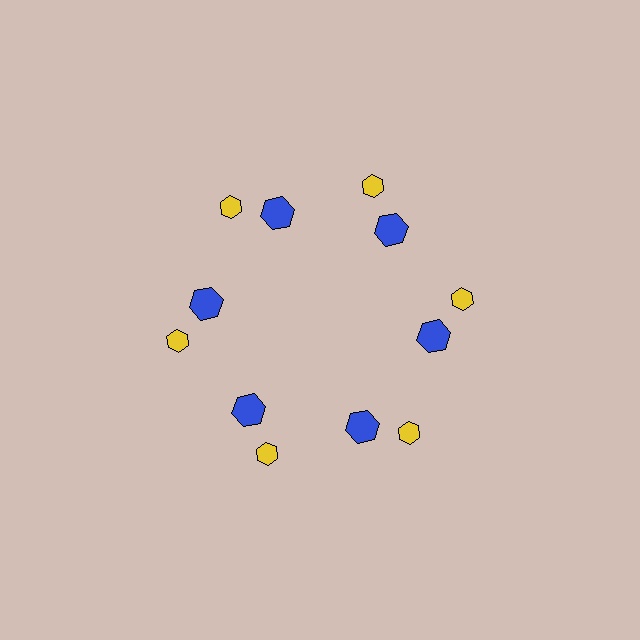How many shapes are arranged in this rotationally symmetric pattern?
There are 12 shapes, arranged in 6 groups of 2.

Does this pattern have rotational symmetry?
Yes, this pattern has 6-fold rotational symmetry. It looks the same after rotating 60 degrees around the center.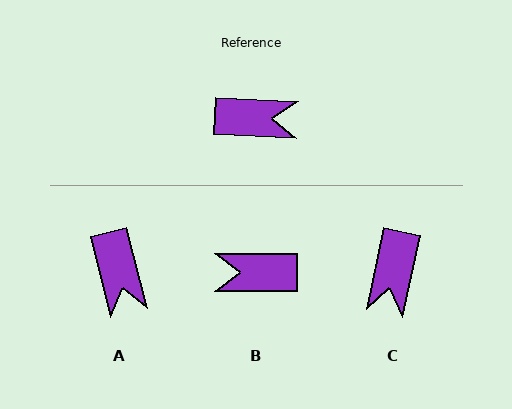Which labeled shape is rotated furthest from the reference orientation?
B, about 178 degrees away.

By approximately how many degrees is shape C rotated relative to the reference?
Approximately 99 degrees clockwise.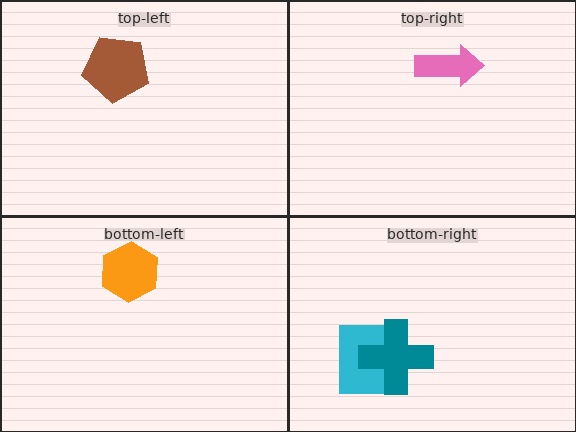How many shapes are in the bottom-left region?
1.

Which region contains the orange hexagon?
The bottom-left region.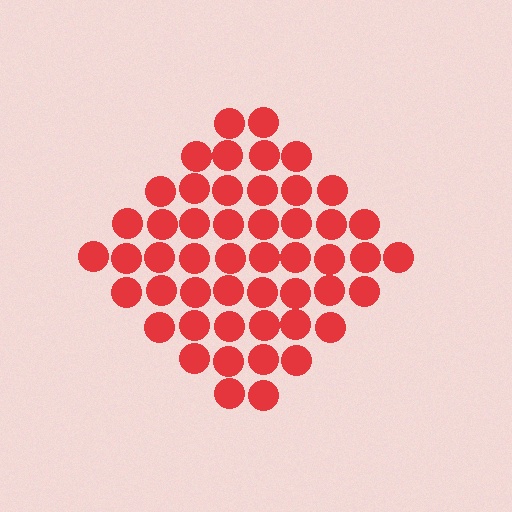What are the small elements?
The small elements are circles.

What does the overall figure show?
The overall figure shows a diamond.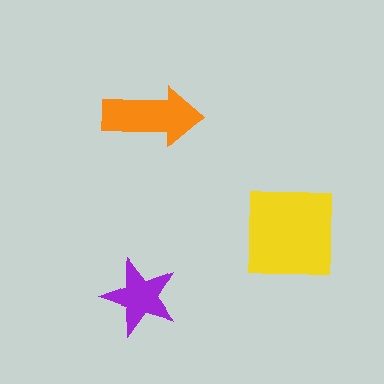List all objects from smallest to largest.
The purple star, the orange arrow, the yellow square.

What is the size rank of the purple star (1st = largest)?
3rd.